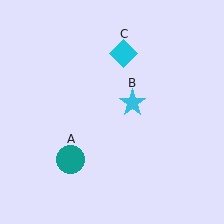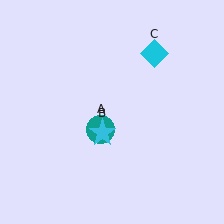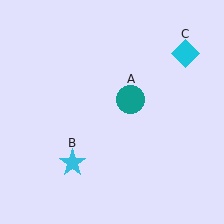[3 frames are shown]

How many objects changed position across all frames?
3 objects changed position: teal circle (object A), cyan star (object B), cyan diamond (object C).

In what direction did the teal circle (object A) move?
The teal circle (object A) moved up and to the right.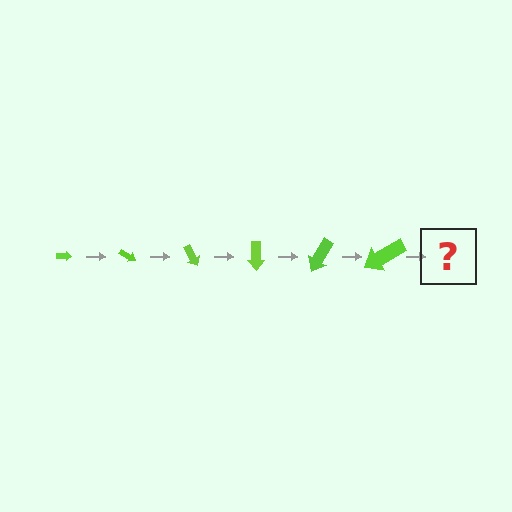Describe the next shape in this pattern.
It should be an arrow, larger than the previous one and rotated 180 degrees from the start.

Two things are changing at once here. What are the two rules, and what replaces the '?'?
The two rules are that the arrow grows larger each step and it rotates 30 degrees each step. The '?' should be an arrow, larger than the previous one and rotated 180 degrees from the start.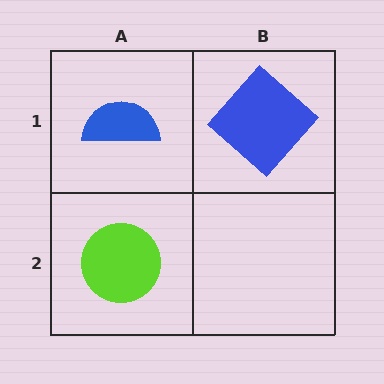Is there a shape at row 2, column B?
No, that cell is empty.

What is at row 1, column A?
A blue semicircle.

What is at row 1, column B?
A blue diamond.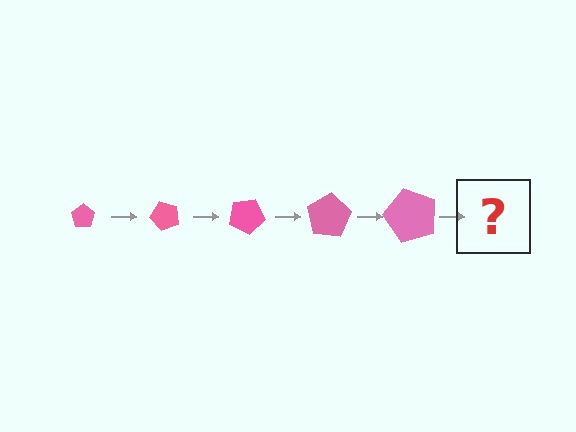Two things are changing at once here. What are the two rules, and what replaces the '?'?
The two rules are that the pentagon grows larger each step and it rotates 50 degrees each step. The '?' should be a pentagon, larger than the previous one and rotated 250 degrees from the start.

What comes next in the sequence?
The next element should be a pentagon, larger than the previous one and rotated 250 degrees from the start.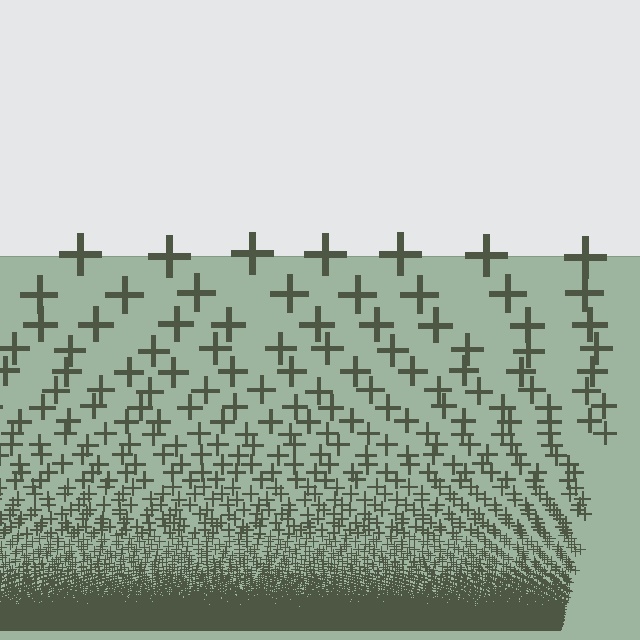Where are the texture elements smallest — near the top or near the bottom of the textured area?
Near the bottom.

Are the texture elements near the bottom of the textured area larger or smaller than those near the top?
Smaller. The gradient is inverted — elements near the bottom are smaller and denser.